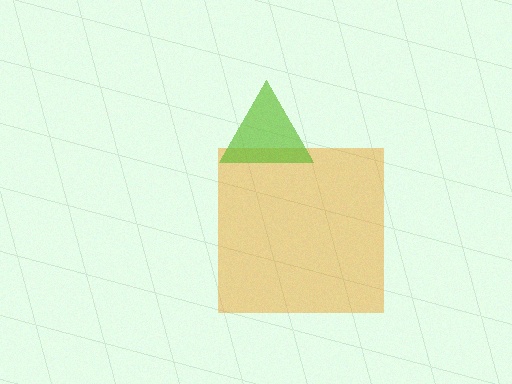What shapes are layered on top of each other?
The layered shapes are: an orange square, a lime triangle.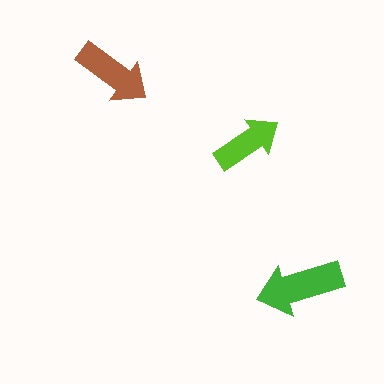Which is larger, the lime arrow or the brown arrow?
The brown one.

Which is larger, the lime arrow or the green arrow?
The green one.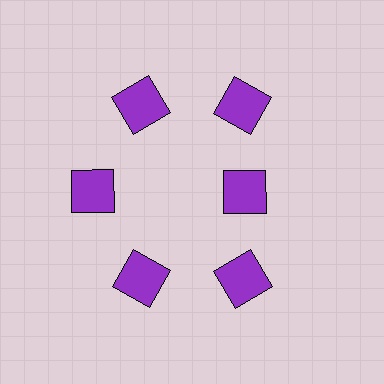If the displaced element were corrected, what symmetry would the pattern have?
It would have 6-fold rotational symmetry — the pattern would map onto itself every 60 degrees.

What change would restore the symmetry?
The symmetry would be restored by moving it outward, back onto the ring so that all 6 squares sit at equal angles and equal distance from the center.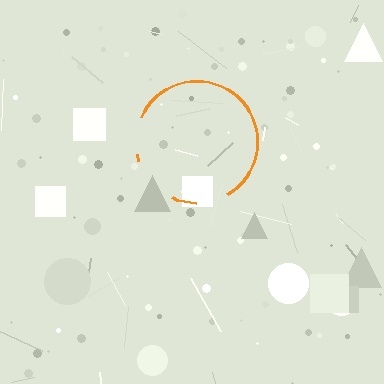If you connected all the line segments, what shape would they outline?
They would outline a circle.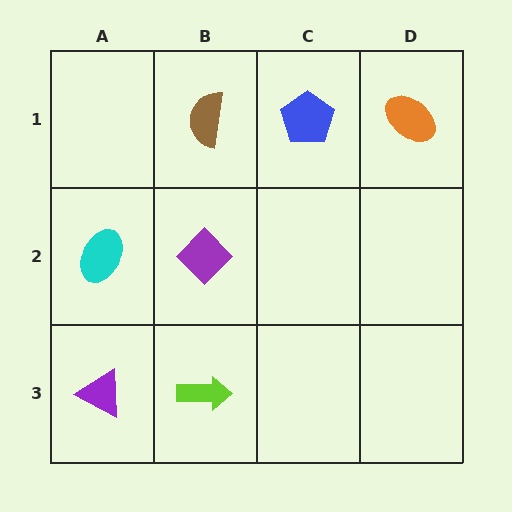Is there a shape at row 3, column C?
No, that cell is empty.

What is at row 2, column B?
A purple diamond.